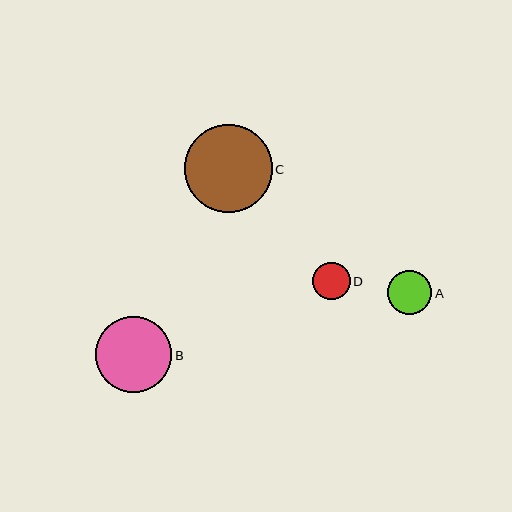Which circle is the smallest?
Circle D is the smallest with a size of approximately 38 pixels.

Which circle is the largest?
Circle C is the largest with a size of approximately 88 pixels.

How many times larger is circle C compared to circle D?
Circle C is approximately 2.3 times the size of circle D.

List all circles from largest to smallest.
From largest to smallest: C, B, A, D.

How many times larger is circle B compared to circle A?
Circle B is approximately 1.7 times the size of circle A.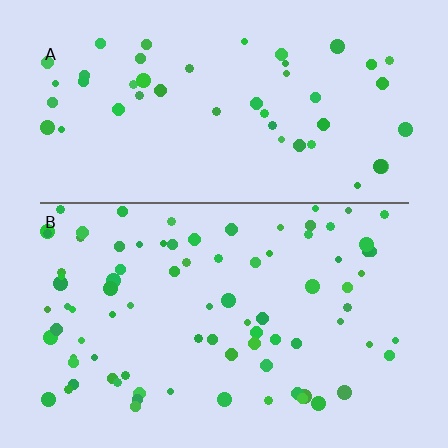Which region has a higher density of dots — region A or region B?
B (the bottom).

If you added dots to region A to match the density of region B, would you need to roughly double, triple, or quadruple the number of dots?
Approximately double.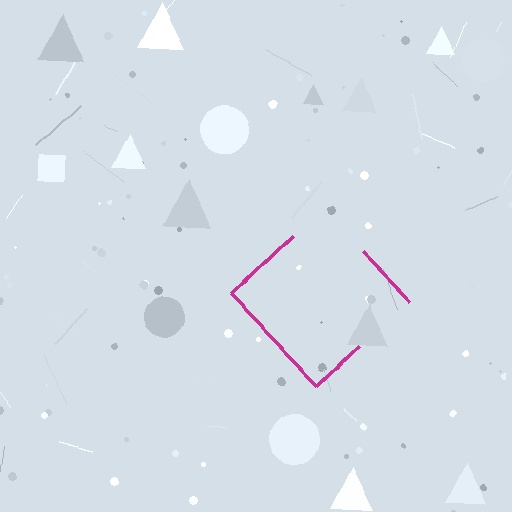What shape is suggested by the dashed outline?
The dashed outline suggests a diamond.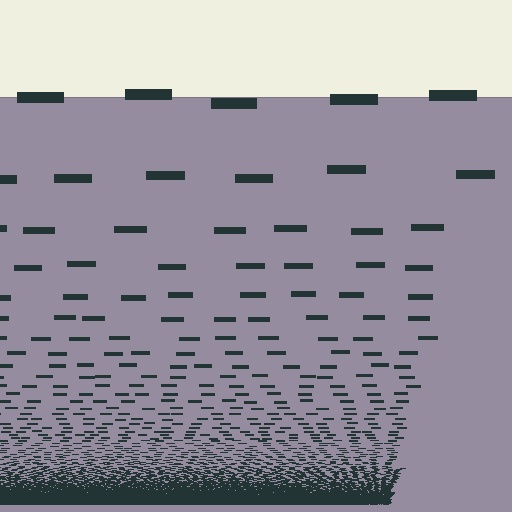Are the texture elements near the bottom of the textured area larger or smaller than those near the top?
Smaller. The gradient is inverted — elements near the bottom are smaller and denser.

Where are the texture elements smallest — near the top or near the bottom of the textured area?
Near the bottom.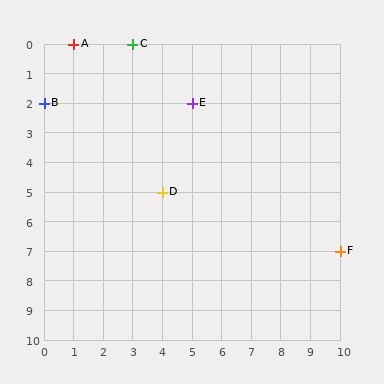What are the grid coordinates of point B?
Point B is at grid coordinates (0, 2).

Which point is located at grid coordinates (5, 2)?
Point E is at (5, 2).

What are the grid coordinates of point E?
Point E is at grid coordinates (5, 2).